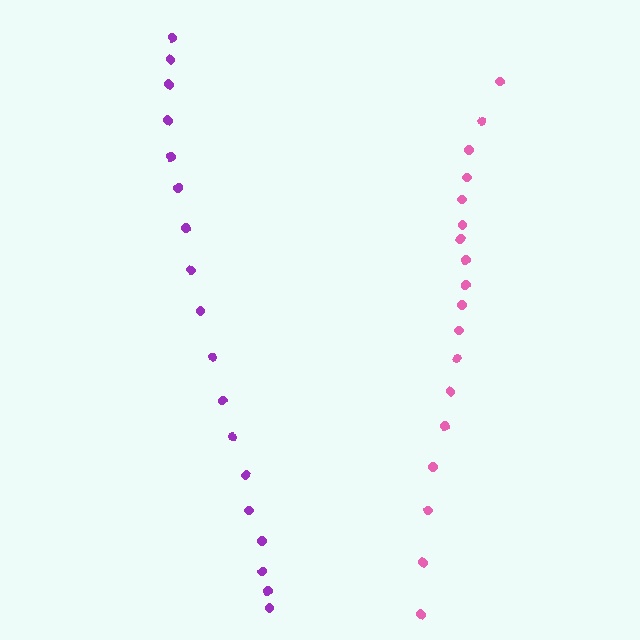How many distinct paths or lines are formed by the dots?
There are 2 distinct paths.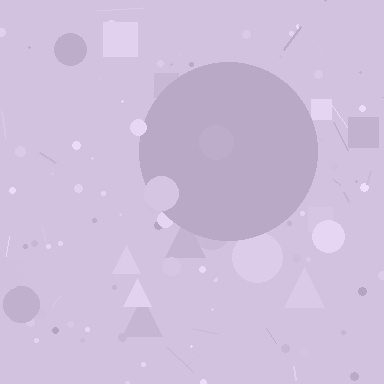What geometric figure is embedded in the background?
A circle is embedded in the background.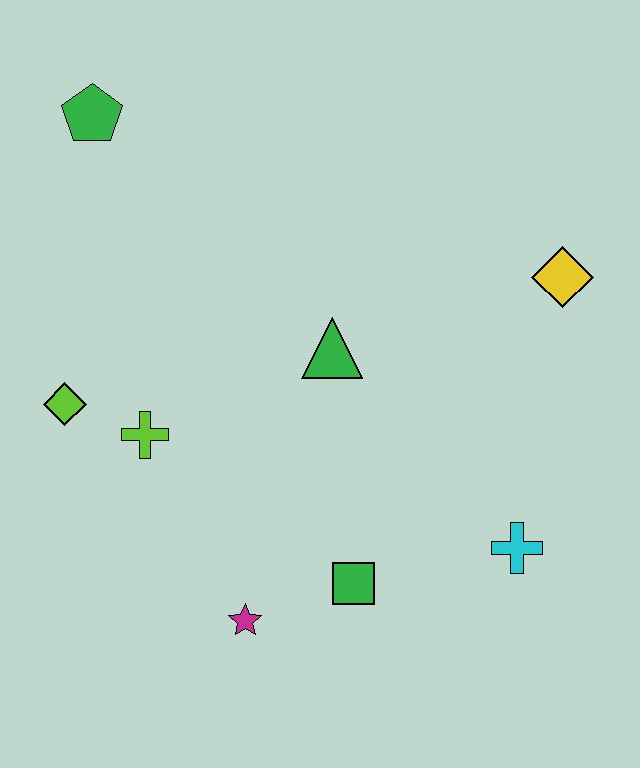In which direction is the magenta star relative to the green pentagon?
The magenta star is below the green pentagon.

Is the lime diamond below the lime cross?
No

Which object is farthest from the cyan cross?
The green pentagon is farthest from the cyan cross.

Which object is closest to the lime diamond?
The lime cross is closest to the lime diamond.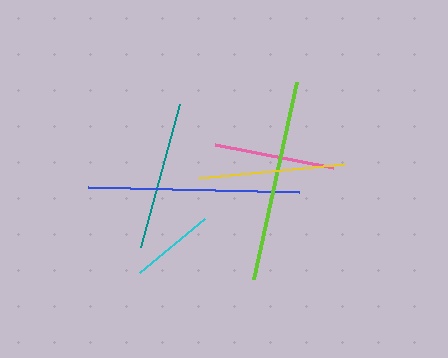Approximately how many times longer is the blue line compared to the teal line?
The blue line is approximately 1.4 times the length of the teal line.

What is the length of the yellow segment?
The yellow segment is approximately 146 pixels long.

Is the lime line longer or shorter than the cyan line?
The lime line is longer than the cyan line.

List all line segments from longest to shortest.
From longest to shortest: blue, lime, teal, yellow, pink, cyan.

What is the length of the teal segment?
The teal segment is approximately 148 pixels long.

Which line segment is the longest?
The blue line is the longest at approximately 211 pixels.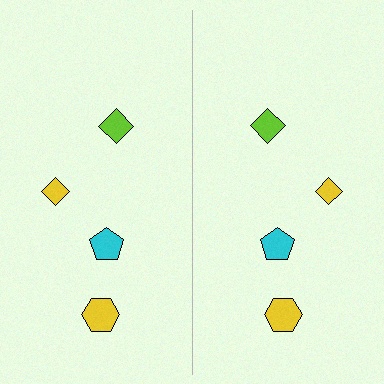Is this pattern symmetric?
Yes, this pattern has bilateral (reflection) symmetry.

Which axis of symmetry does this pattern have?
The pattern has a vertical axis of symmetry running through the center of the image.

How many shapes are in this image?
There are 8 shapes in this image.